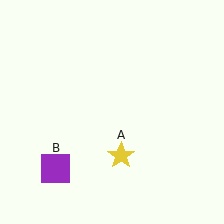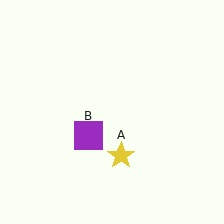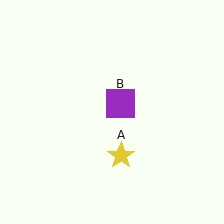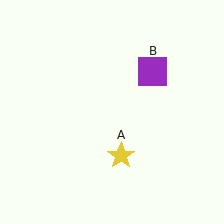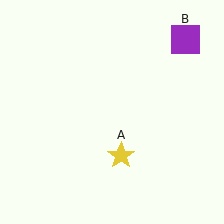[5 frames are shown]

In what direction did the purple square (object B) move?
The purple square (object B) moved up and to the right.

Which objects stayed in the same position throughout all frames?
Yellow star (object A) remained stationary.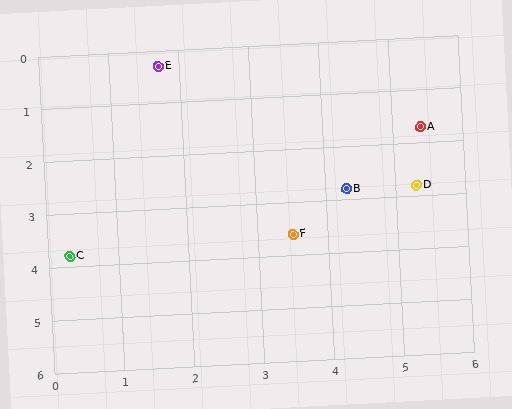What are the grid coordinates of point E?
Point E is at approximately (1.7, 0.3).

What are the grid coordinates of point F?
Point F is at approximately (3.5, 3.6).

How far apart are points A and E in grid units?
Points A and E are about 4.0 grid units apart.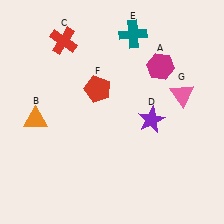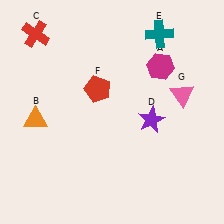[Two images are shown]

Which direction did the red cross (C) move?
The red cross (C) moved left.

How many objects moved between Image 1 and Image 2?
2 objects moved between the two images.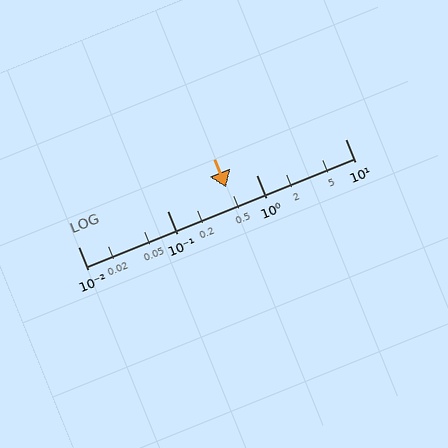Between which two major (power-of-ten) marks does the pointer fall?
The pointer is between 0.1 and 1.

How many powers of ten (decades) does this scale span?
The scale spans 3 decades, from 0.01 to 10.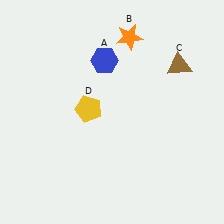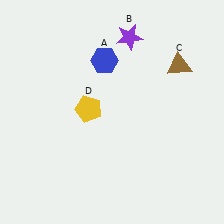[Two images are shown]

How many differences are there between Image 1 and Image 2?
There is 1 difference between the two images.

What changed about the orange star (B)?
In Image 1, B is orange. In Image 2, it changed to purple.